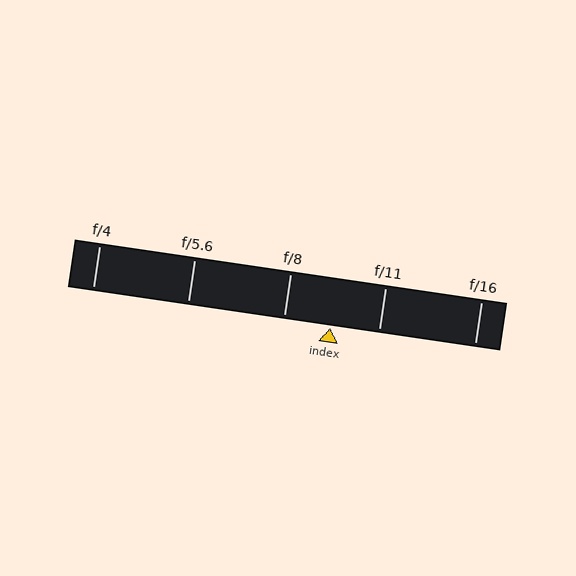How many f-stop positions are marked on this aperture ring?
There are 5 f-stop positions marked.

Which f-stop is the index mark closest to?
The index mark is closest to f/8.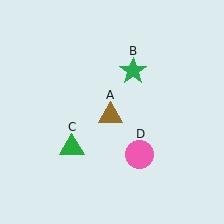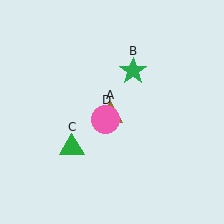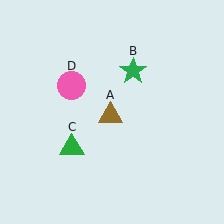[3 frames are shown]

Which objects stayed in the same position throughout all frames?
Brown triangle (object A) and green star (object B) and green triangle (object C) remained stationary.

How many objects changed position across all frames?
1 object changed position: pink circle (object D).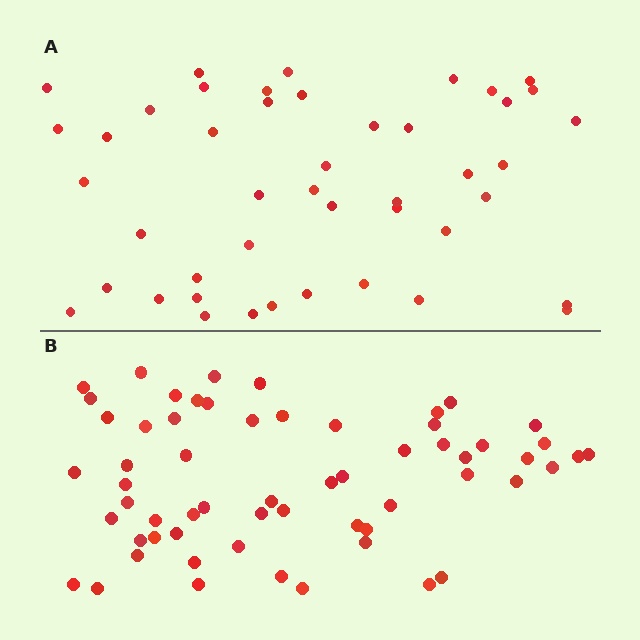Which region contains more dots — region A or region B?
Region B (the bottom region) has more dots.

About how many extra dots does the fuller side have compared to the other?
Region B has approximately 15 more dots than region A.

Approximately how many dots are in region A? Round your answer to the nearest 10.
About 40 dots. (The exact count is 45, which rounds to 40.)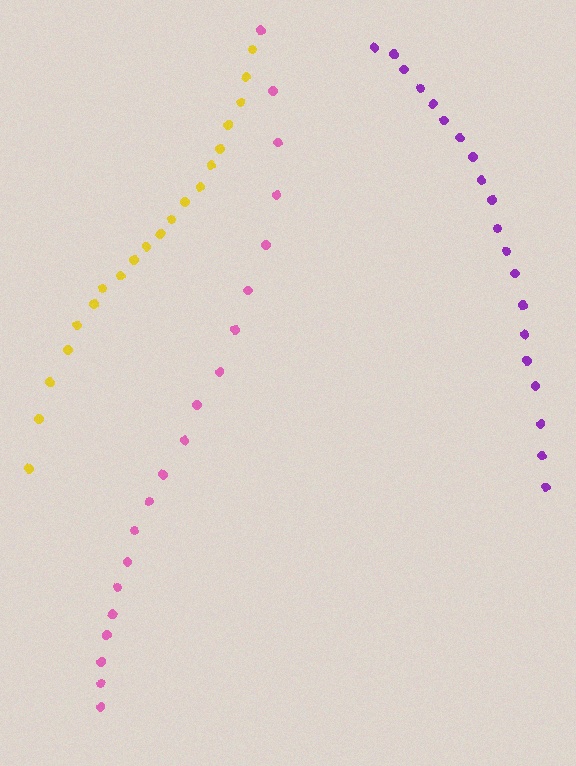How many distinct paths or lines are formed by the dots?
There are 3 distinct paths.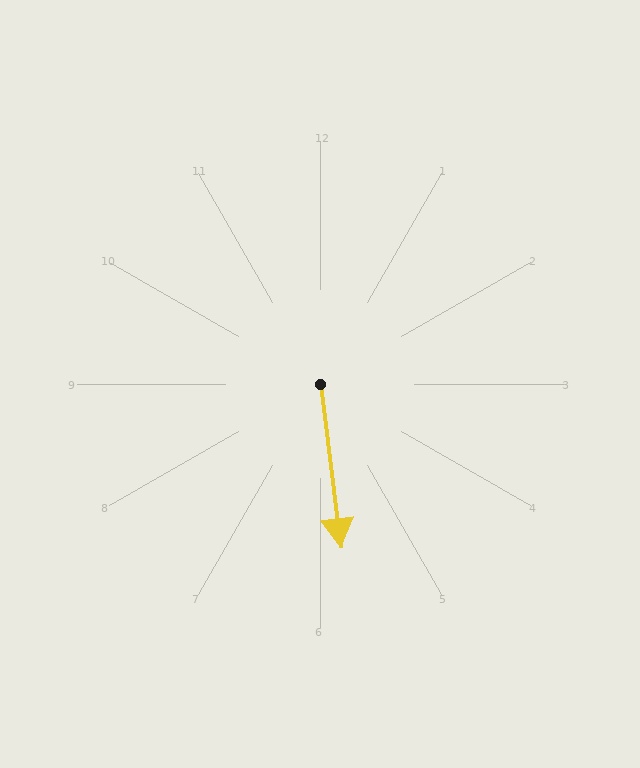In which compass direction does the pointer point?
South.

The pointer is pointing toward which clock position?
Roughly 6 o'clock.